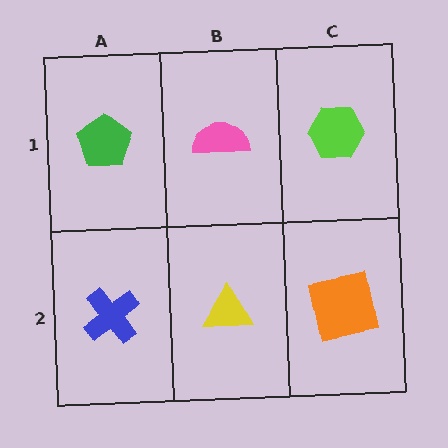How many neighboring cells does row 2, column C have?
2.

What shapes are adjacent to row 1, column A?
A blue cross (row 2, column A), a pink semicircle (row 1, column B).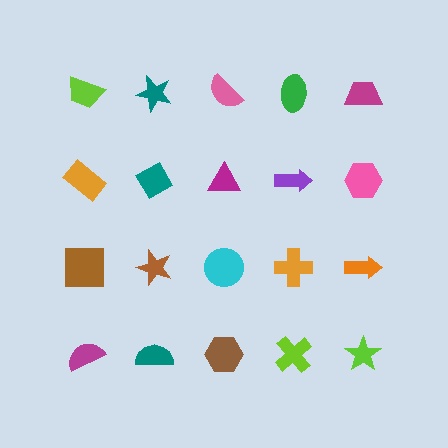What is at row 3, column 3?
A cyan circle.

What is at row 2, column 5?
A pink hexagon.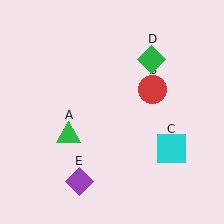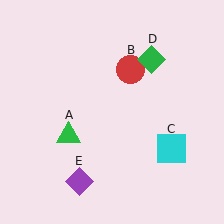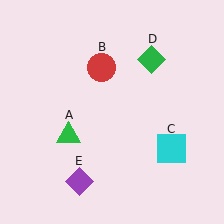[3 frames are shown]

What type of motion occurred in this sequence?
The red circle (object B) rotated counterclockwise around the center of the scene.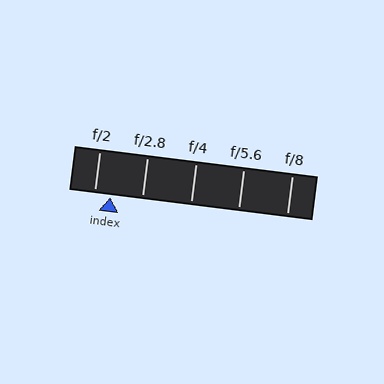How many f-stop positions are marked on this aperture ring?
There are 5 f-stop positions marked.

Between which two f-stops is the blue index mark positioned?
The index mark is between f/2 and f/2.8.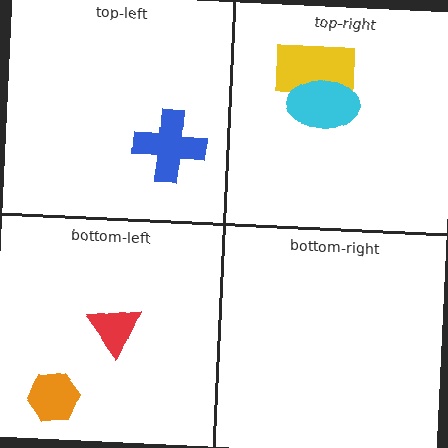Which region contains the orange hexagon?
The bottom-left region.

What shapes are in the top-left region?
The blue cross.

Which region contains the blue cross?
The top-left region.